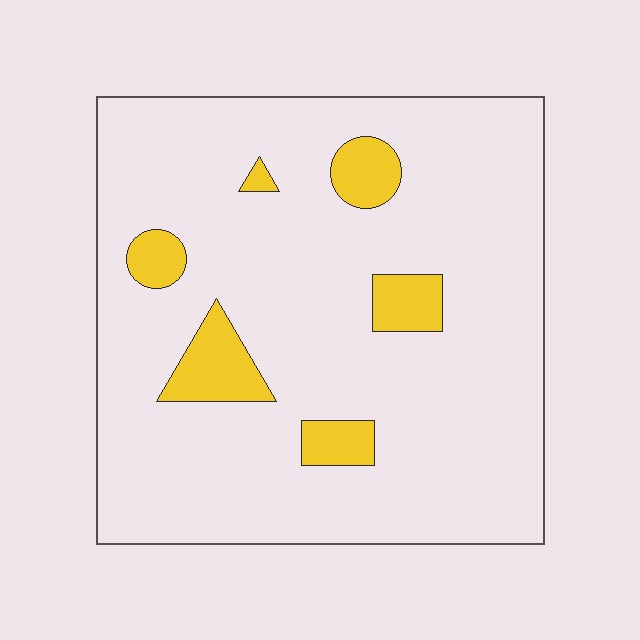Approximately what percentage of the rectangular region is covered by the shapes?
Approximately 10%.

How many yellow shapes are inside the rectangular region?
6.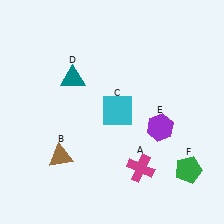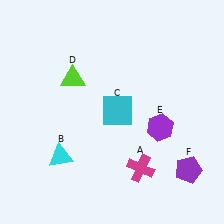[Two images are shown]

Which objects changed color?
B changed from brown to cyan. D changed from teal to lime. F changed from green to purple.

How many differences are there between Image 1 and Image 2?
There are 3 differences between the two images.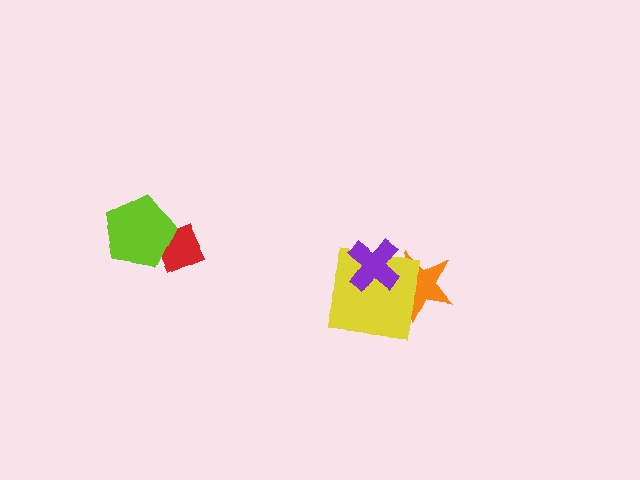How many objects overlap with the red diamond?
1 object overlaps with the red diamond.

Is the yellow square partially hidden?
Yes, it is partially covered by another shape.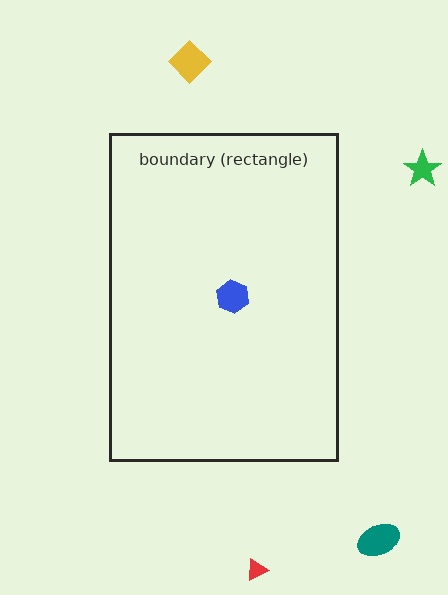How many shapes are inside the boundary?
1 inside, 4 outside.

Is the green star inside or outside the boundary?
Outside.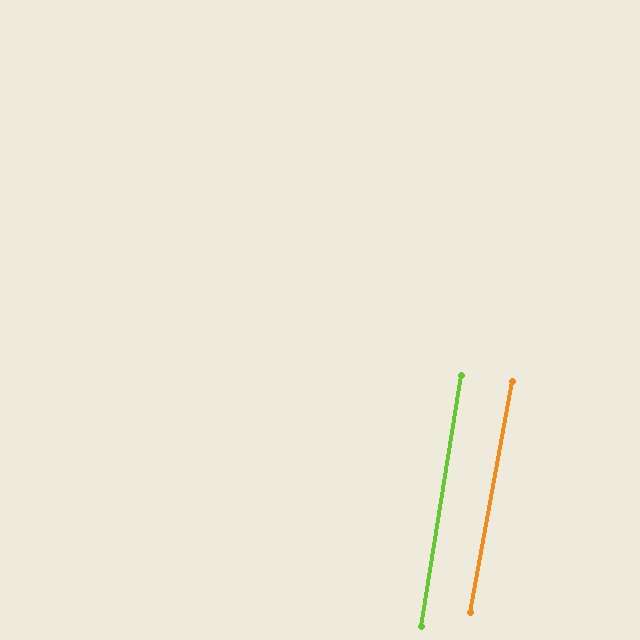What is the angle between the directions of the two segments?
Approximately 1 degree.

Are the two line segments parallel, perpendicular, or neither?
Parallel — their directions differ by only 1.2°.